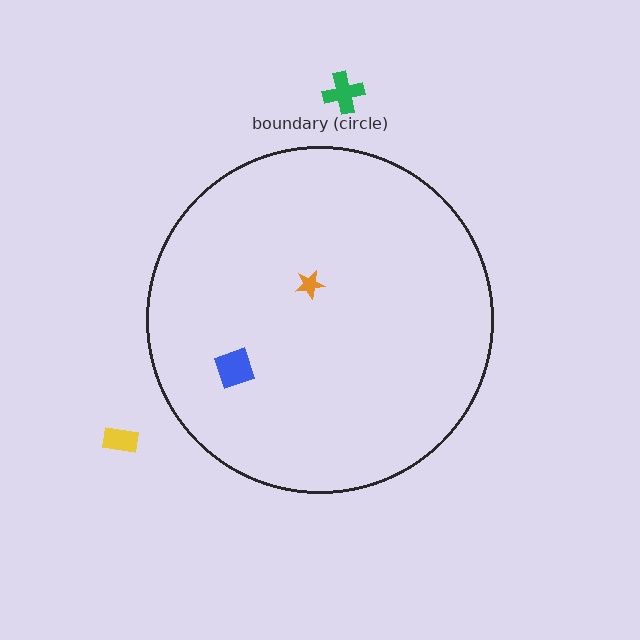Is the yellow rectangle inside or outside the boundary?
Outside.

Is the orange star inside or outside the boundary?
Inside.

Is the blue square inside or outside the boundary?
Inside.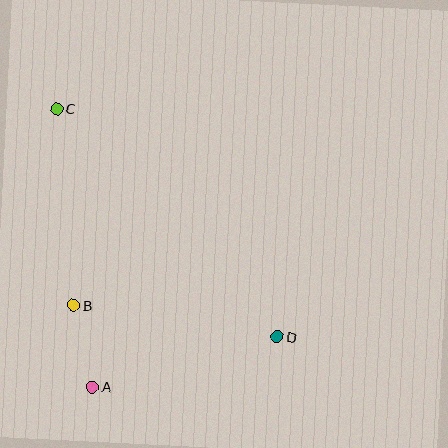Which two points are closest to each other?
Points A and B are closest to each other.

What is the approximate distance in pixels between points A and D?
The distance between A and D is approximately 192 pixels.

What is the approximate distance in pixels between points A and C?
The distance between A and C is approximately 280 pixels.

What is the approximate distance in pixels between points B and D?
The distance between B and D is approximately 206 pixels.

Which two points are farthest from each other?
Points C and D are farthest from each other.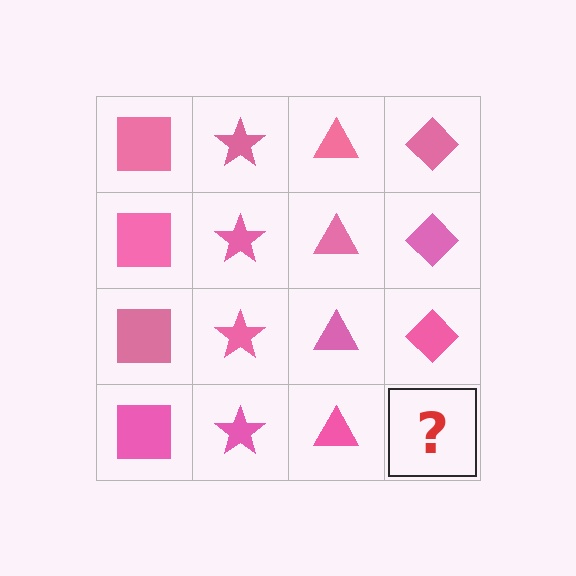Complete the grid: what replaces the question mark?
The question mark should be replaced with a pink diamond.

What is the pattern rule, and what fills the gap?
The rule is that each column has a consistent shape. The gap should be filled with a pink diamond.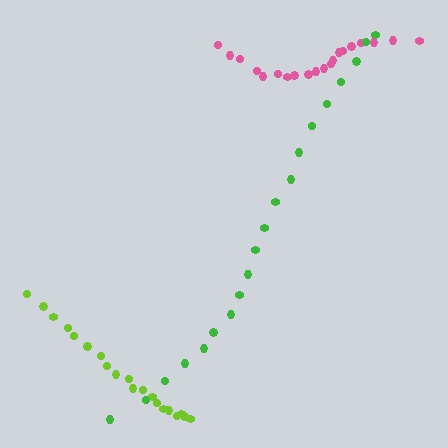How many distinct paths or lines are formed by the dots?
There are 3 distinct paths.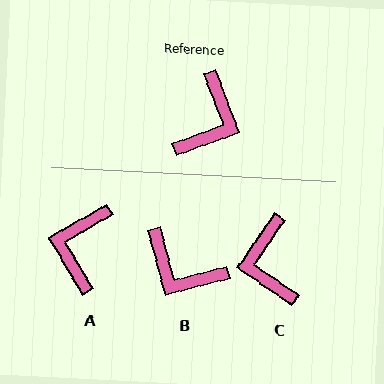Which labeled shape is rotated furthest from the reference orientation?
A, about 170 degrees away.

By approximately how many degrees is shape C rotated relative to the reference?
Approximately 145 degrees clockwise.